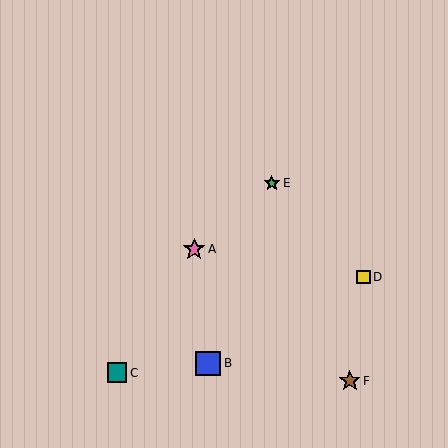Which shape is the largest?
The blue square (labeled B) is the largest.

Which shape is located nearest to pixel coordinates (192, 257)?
The pink star (labeled A) at (194, 249) is nearest to that location.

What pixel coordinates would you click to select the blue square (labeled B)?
Click at (208, 363) to select the blue square B.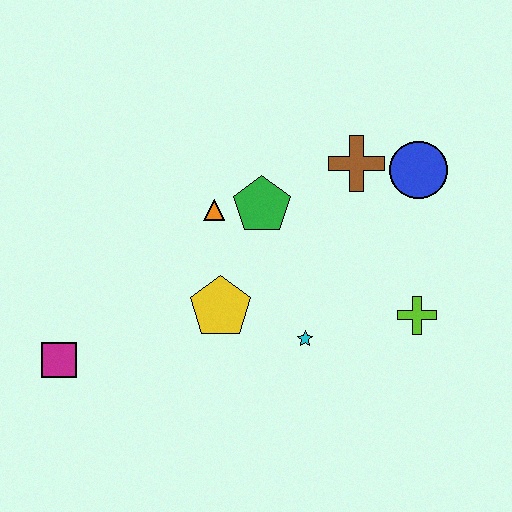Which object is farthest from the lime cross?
The magenta square is farthest from the lime cross.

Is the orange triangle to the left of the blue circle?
Yes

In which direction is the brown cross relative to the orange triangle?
The brown cross is to the right of the orange triangle.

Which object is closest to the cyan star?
The yellow pentagon is closest to the cyan star.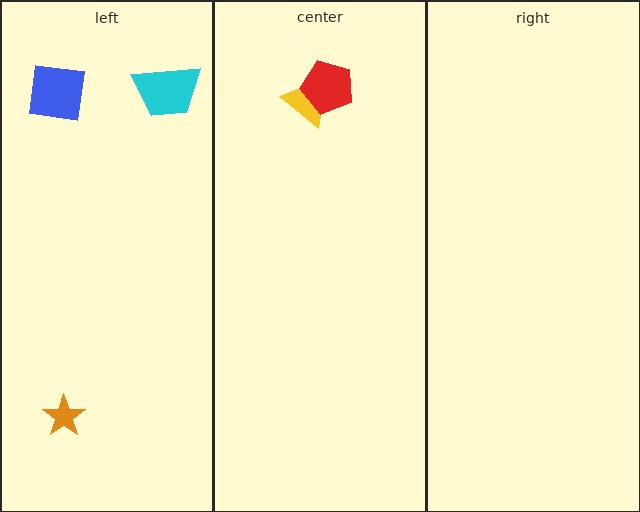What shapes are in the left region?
The cyan trapezoid, the orange star, the blue square.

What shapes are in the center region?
The yellow triangle, the red pentagon.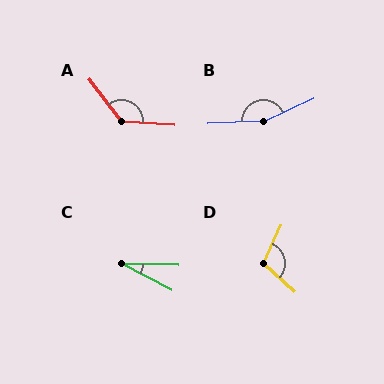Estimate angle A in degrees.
Approximately 131 degrees.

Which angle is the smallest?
C, at approximately 26 degrees.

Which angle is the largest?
B, at approximately 158 degrees.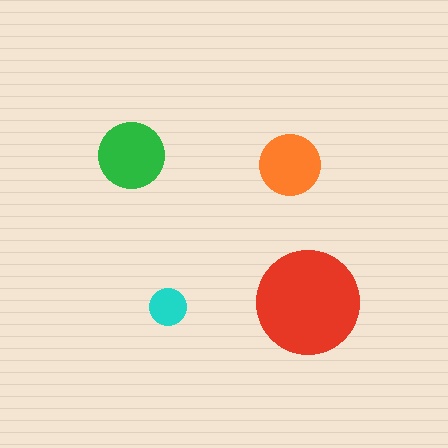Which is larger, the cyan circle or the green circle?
The green one.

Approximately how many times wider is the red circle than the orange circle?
About 1.5 times wider.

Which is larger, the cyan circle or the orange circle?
The orange one.